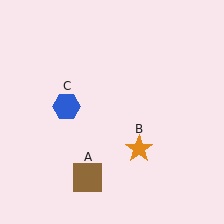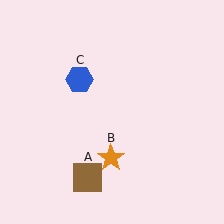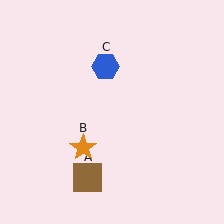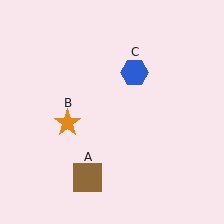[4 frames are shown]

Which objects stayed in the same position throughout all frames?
Brown square (object A) remained stationary.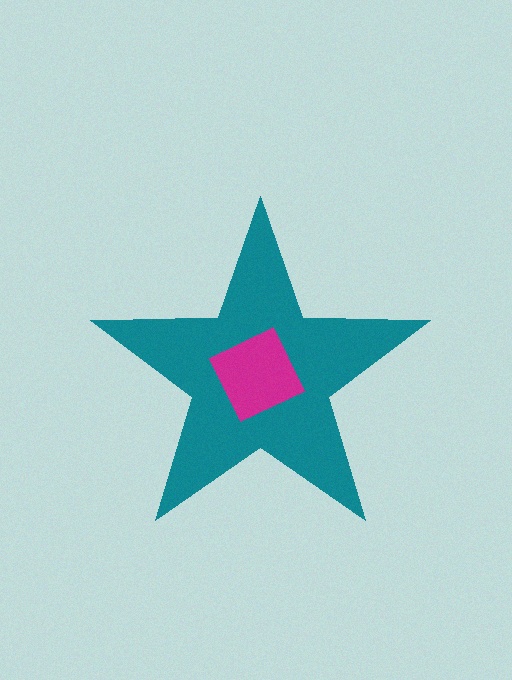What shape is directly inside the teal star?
The magenta square.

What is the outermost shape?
The teal star.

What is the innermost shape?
The magenta square.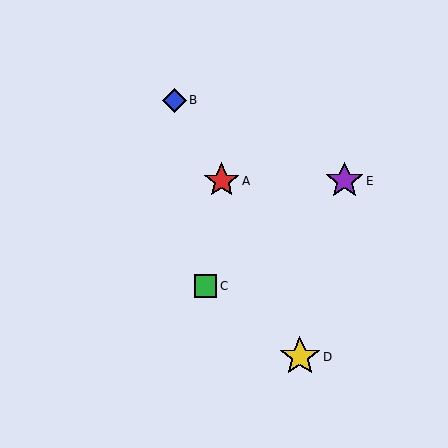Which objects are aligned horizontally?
Objects A, E are aligned horizontally.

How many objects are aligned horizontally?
2 objects (A, E) are aligned horizontally.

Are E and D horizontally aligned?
No, E is at y≈181 and D is at y≈357.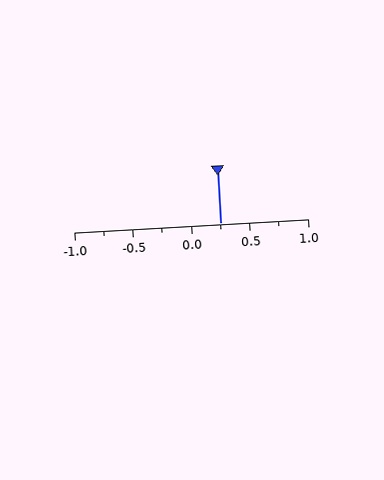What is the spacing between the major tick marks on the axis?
The major ticks are spaced 0.5 apart.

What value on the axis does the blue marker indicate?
The marker indicates approximately 0.25.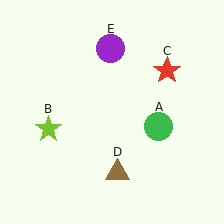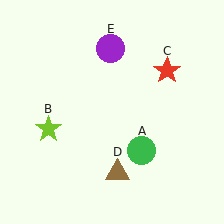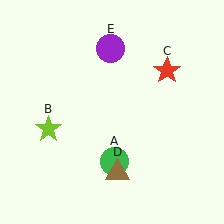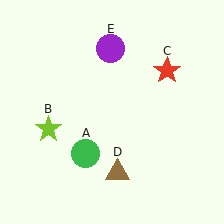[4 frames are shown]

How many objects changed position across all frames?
1 object changed position: green circle (object A).